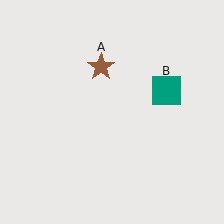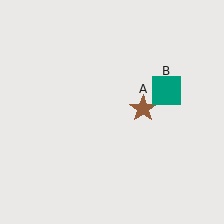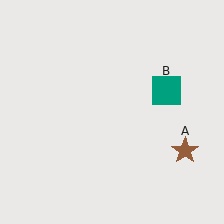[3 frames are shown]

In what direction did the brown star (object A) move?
The brown star (object A) moved down and to the right.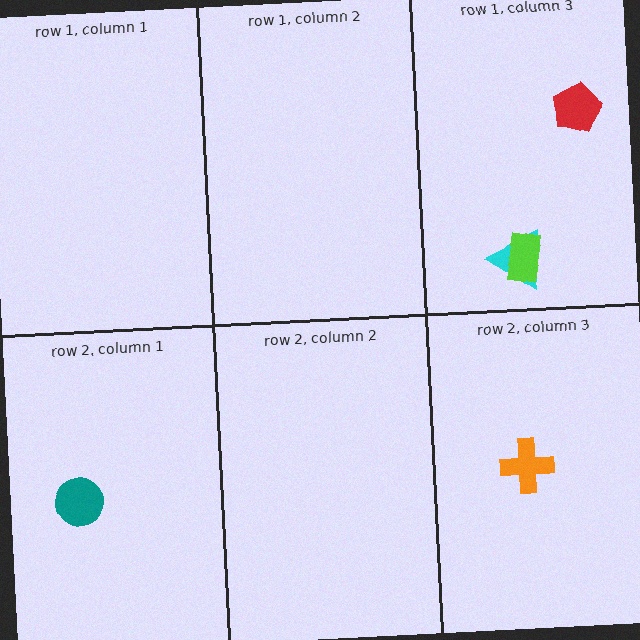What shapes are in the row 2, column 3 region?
The orange cross.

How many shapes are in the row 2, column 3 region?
1.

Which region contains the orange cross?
The row 2, column 3 region.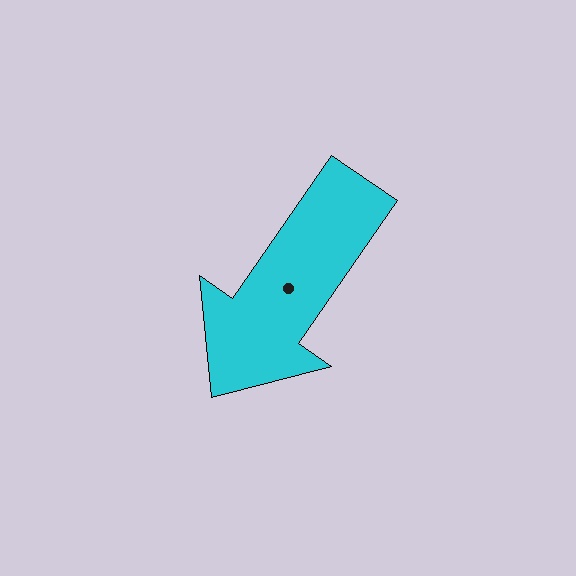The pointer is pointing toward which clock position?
Roughly 7 o'clock.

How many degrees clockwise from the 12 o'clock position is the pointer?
Approximately 215 degrees.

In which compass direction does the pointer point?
Southwest.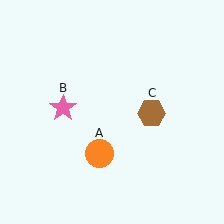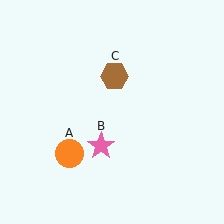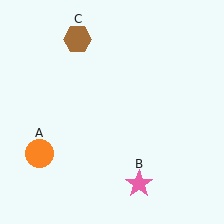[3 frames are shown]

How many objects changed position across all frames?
3 objects changed position: orange circle (object A), pink star (object B), brown hexagon (object C).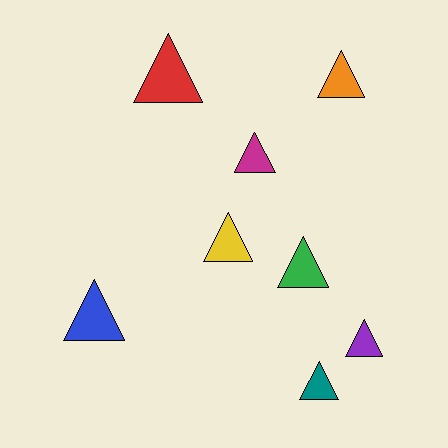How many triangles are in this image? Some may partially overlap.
There are 8 triangles.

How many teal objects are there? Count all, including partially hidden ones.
There is 1 teal object.